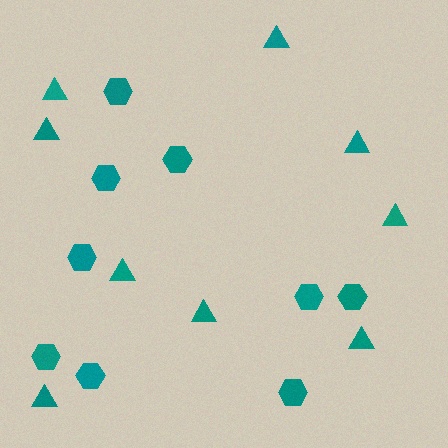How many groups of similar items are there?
There are 2 groups: one group of triangles (9) and one group of hexagons (9).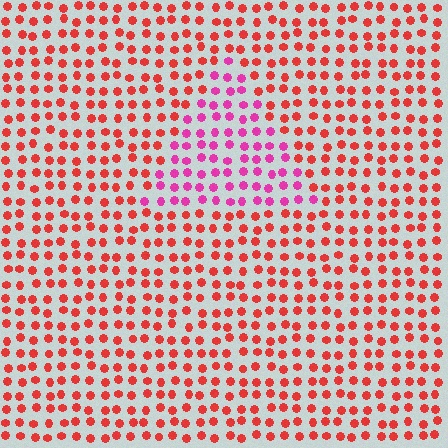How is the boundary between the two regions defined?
The boundary is defined purely by a slight shift in hue (about 41 degrees). Spacing, size, and orientation are identical on both sides.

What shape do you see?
I see a triangle.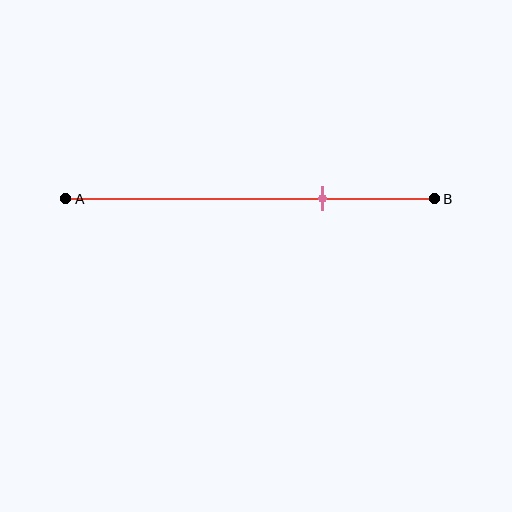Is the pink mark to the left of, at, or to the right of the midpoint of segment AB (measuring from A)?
The pink mark is to the right of the midpoint of segment AB.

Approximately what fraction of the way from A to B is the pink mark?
The pink mark is approximately 70% of the way from A to B.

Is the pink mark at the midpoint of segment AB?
No, the mark is at about 70% from A, not at the 50% midpoint.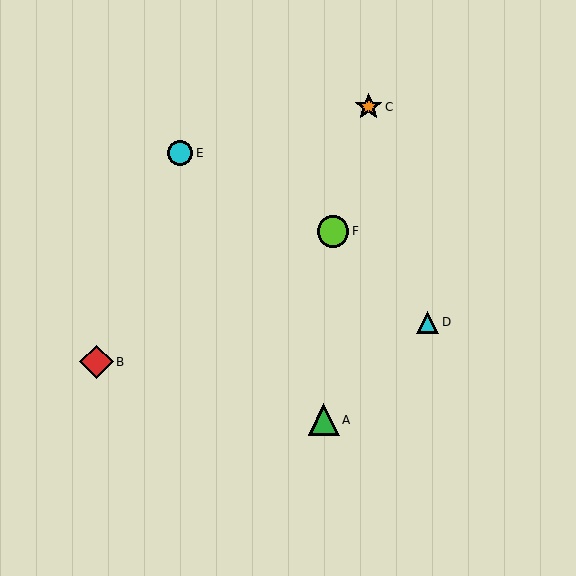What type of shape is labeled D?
Shape D is a cyan triangle.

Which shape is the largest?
The red diamond (labeled B) is the largest.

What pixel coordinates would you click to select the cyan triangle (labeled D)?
Click at (428, 322) to select the cyan triangle D.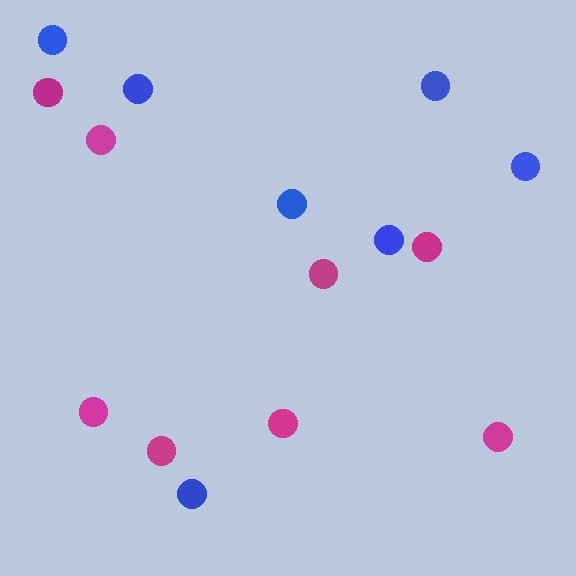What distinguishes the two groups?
There are 2 groups: one group of magenta circles (8) and one group of blue circles (7).